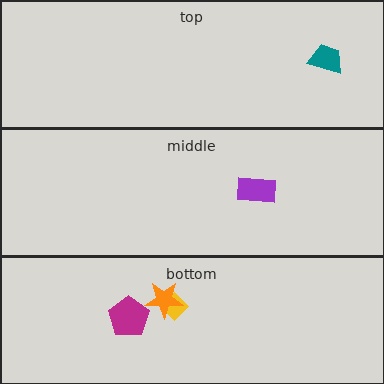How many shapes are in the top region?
1.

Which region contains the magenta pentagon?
The bottom region.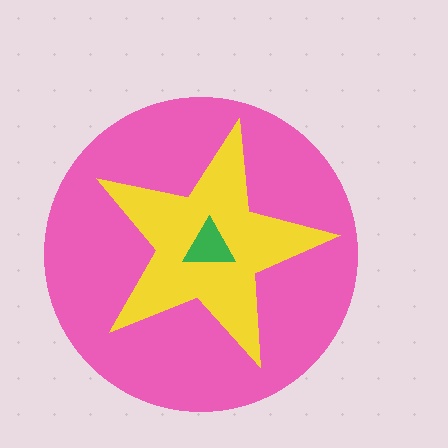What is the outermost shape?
The pink circle.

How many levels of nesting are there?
3.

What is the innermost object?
The green triangle.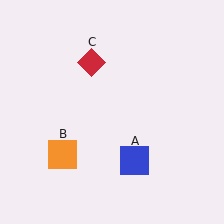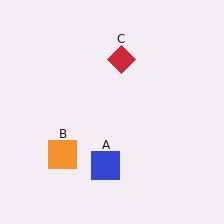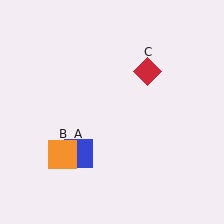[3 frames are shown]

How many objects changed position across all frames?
2 objects changed position: blue square (object A), red diamond (object C).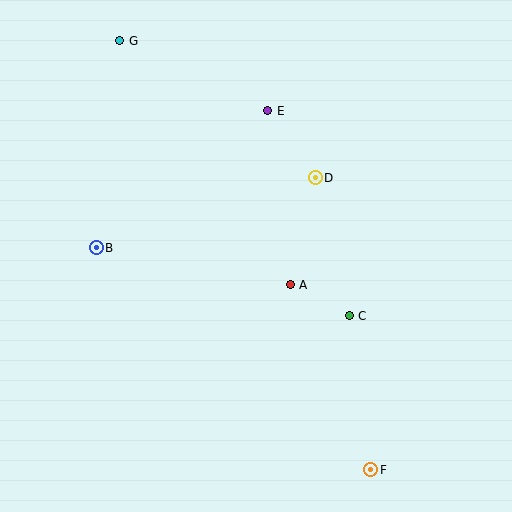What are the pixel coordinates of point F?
Point F is at (371, 470).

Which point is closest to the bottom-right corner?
Point F is closest to the bottom-right corner.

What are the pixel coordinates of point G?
Point G is at (120, 41).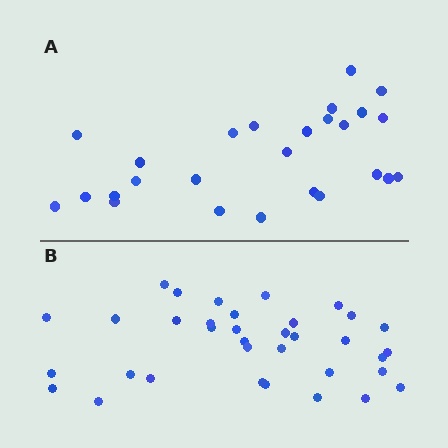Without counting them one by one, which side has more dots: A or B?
Region B (the bottom region) has more dots.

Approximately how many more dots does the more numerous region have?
Region B has roughly 8 or so more dots than region A.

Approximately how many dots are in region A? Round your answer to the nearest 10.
About 30 dots. (The exact count is 26, which rounds to 30.)